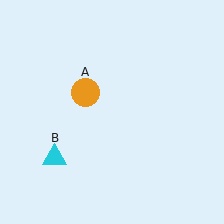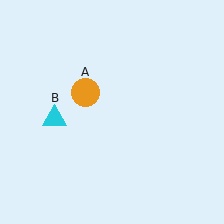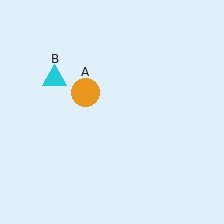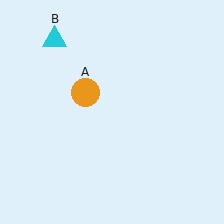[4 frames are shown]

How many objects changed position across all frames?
1 object changed position: cyan triangle (object B).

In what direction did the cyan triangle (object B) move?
The cyan triangle (object B) moved up.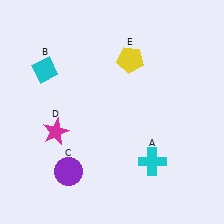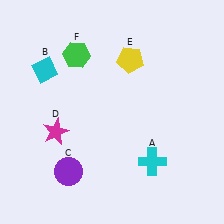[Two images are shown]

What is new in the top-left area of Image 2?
A green hexagon (F) was added in the top-left area of Image 2.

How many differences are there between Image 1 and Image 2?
There is 1 difference between the two images.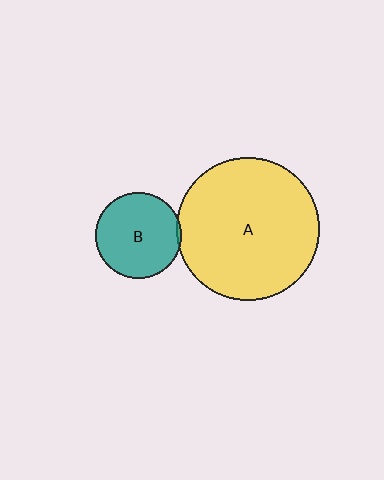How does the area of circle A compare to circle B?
Approximately 2.8 times.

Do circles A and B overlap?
Yes.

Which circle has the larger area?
Circle A (yellow).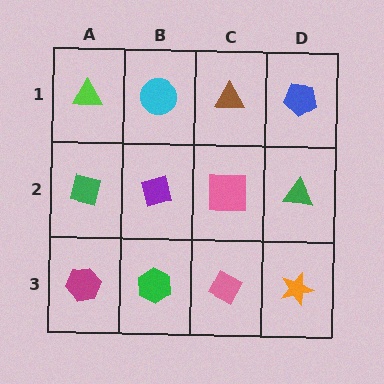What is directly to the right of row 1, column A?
A cyan circle.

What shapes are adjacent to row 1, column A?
A green square (row 2, column A), a cyan circle (row 1, column B).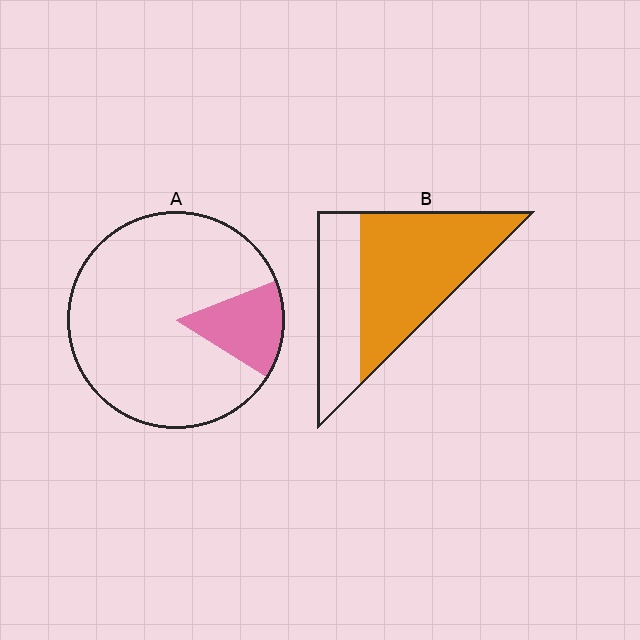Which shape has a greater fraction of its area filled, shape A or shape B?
Shape B.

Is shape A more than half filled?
No.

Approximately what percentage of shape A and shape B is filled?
A is approximately 15% and B is approximately 65%.